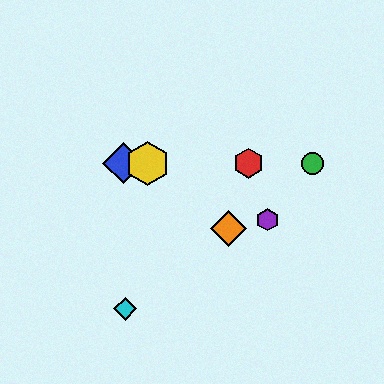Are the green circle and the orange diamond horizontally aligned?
No, the green circle is at y≈163 and the orange diamond is at y≈228.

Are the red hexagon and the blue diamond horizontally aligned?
Yes, both are at y≈163.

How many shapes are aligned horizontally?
4 shapes (the red hexagon, the blue diamond, the green circle, the yellow hexagon) are aligned horizontally.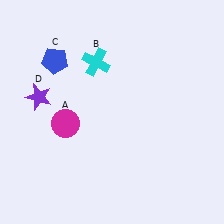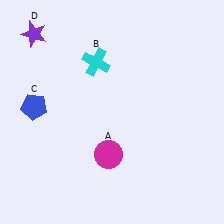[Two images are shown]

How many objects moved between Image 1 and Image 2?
3 objects moved between the two images.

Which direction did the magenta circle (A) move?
The magenta circle (A) moved right.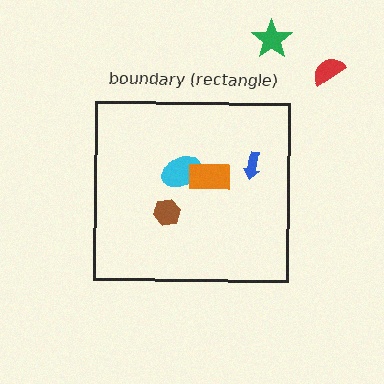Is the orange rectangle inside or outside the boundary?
Inside.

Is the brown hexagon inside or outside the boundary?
Inside.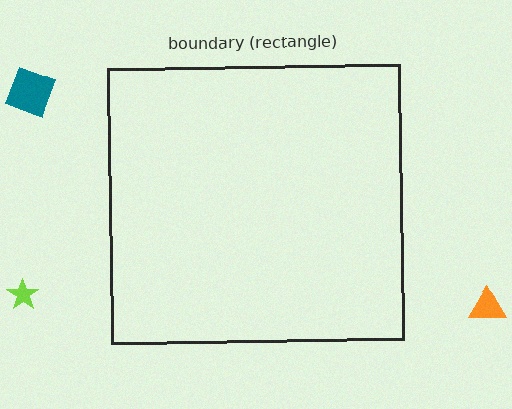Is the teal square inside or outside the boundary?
Outside.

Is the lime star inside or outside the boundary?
Outside.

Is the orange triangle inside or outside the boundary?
Outside.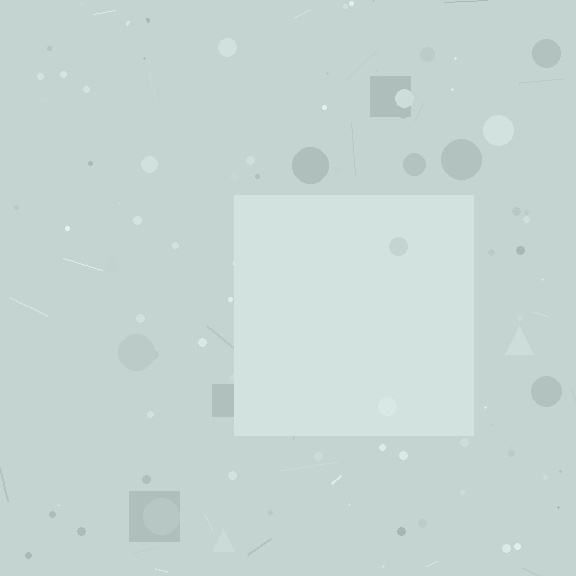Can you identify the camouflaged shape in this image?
The camouflaged shape is a square.